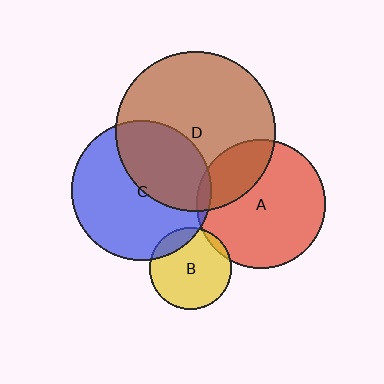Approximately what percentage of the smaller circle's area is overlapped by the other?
Approximately 40%.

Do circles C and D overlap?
Yes.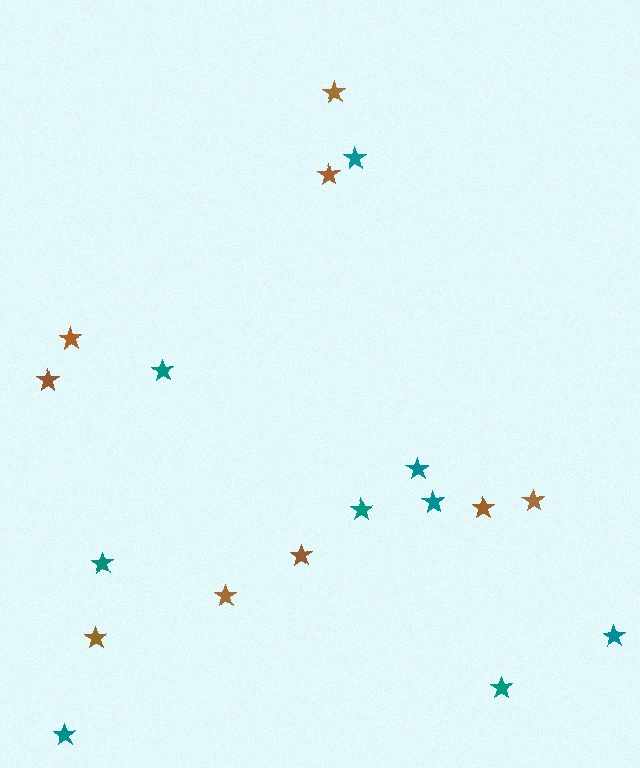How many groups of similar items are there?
There are 2 groups: one group of teal stars (9) and one group of brown stars (9).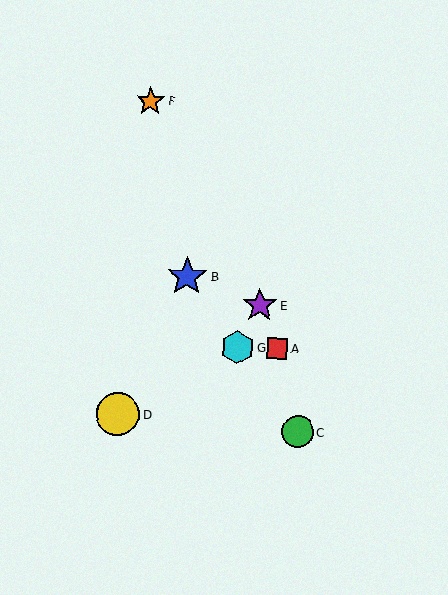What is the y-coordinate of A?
Object A is at y≈349.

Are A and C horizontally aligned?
No, A is at y≈349 and C is at y≈432.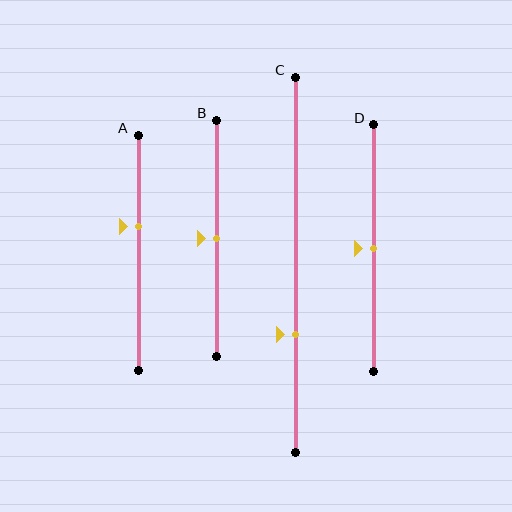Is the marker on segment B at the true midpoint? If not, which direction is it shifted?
Yes, the marker on segment B is at the true midpoint.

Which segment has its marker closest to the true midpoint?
Segment B has its marker closest to the true midpoint.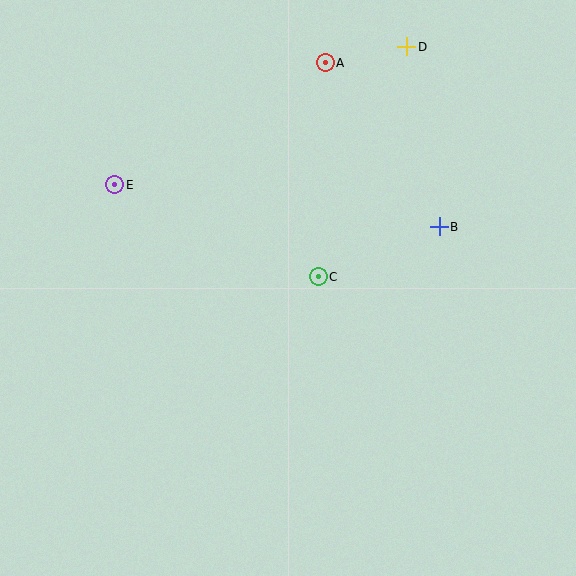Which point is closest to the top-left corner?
Point E is closest to the top-left corner.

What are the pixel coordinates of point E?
Point E is at (115, 185).